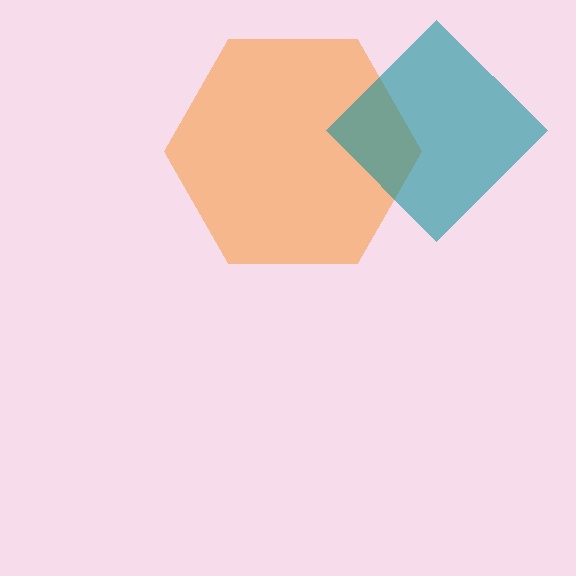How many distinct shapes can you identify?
There are 2 distinct shapes: an orange hexagon, a teal diamond.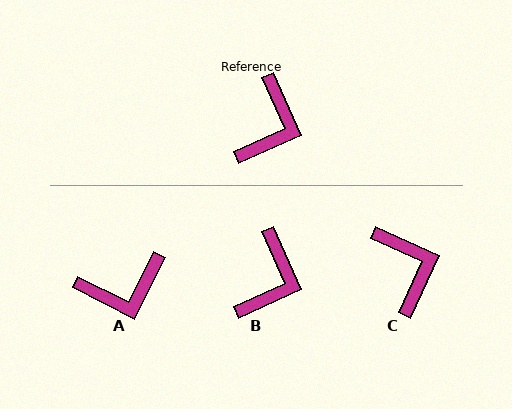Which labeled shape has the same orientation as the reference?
B.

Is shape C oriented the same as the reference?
No, it is off by about 42 degrees.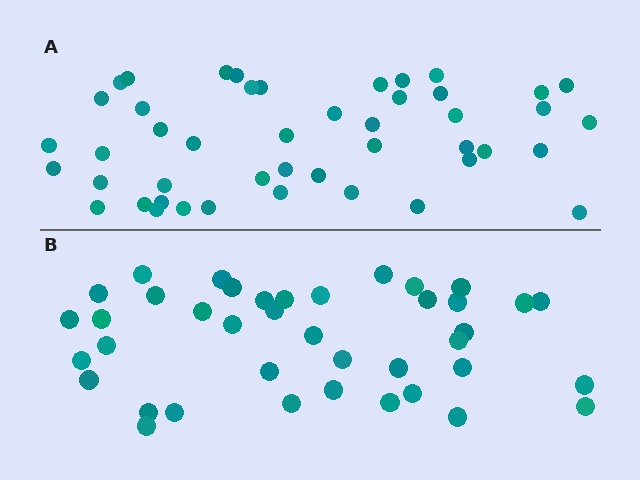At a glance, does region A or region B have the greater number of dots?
Region A (the top region) has more dots.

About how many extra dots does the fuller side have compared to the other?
Region A has about 6 more dots than region B.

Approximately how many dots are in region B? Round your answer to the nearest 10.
About 40 dots.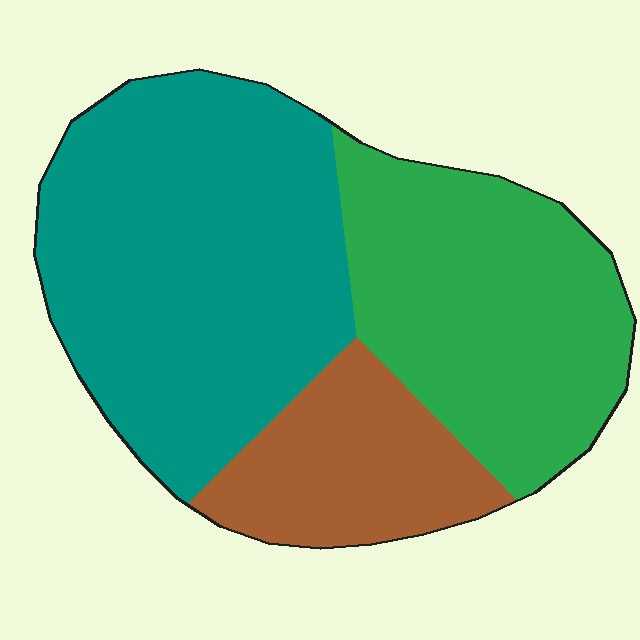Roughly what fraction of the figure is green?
Green takes up between a quarter and a half of the figure.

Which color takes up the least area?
Brown, at roughly 20%.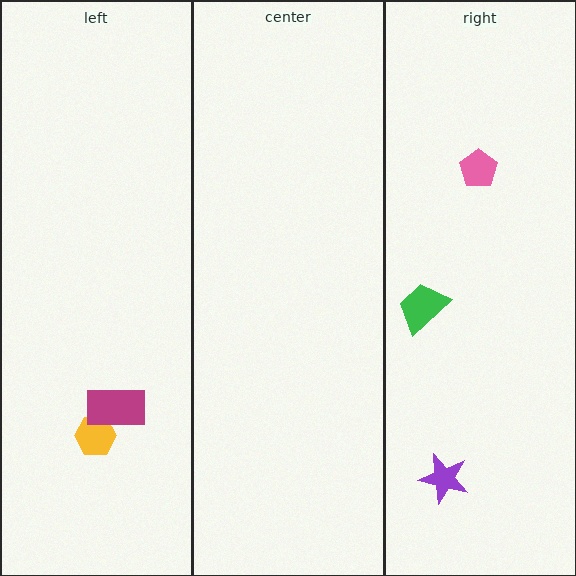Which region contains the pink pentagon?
The right region.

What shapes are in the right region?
The purple star, the pink pentagon, the green trapezoid.